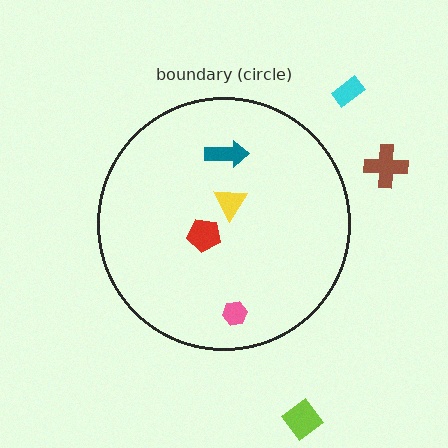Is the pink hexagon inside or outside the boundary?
Inside.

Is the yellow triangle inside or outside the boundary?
Inside.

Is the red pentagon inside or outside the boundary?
Inside.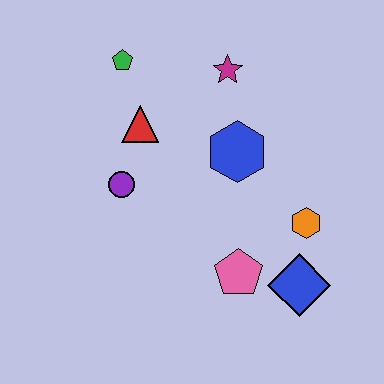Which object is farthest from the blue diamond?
The green pentagon is farthest from the blue diamond.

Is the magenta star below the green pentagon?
Yes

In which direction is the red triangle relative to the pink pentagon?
The red triangle is above the pink pentagon.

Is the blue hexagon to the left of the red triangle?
No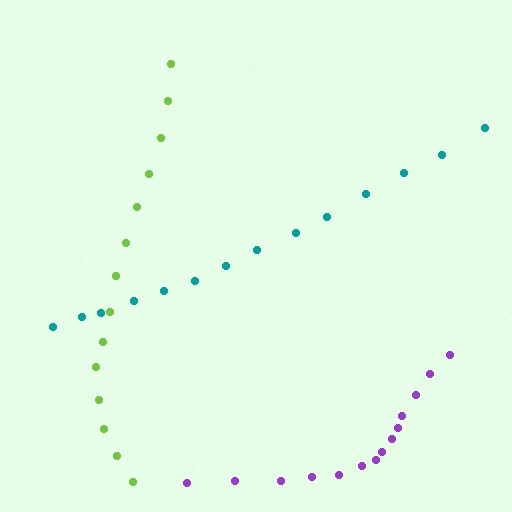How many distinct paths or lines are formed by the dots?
There are 3 distinct paths.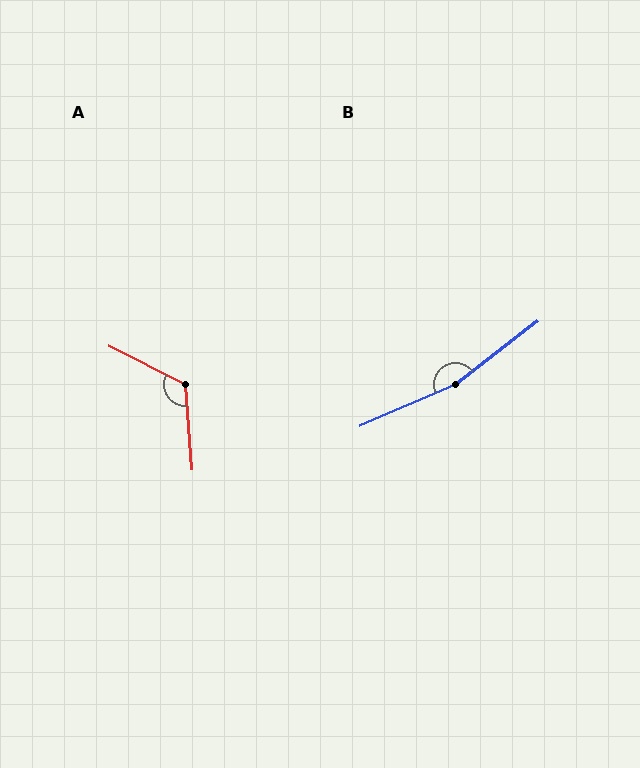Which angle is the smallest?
A, at approximately 121 degrees.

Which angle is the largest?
B, at approximately 166 degrees.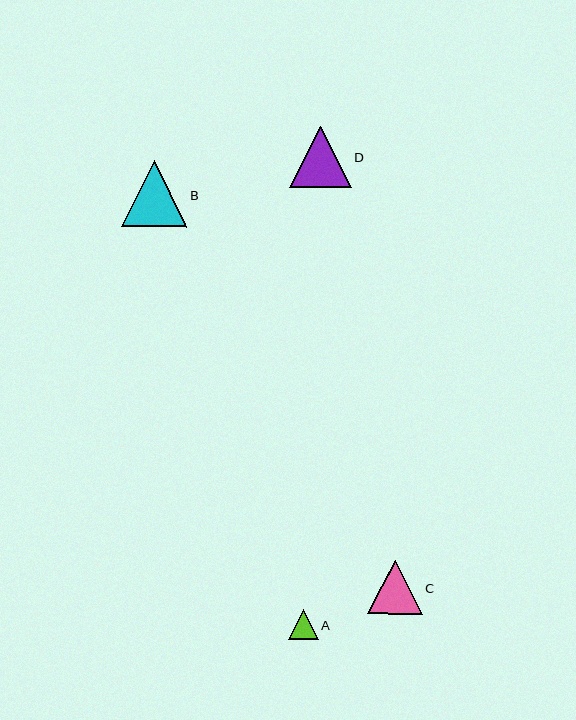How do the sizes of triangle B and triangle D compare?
Triangle B and triangle D are approximately the same size.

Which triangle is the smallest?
Triangle A is the smallest with a size of approximately 30 pixels.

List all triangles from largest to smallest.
From largest to smallest: B, D, C, A.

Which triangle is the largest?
Triangle B is the largest with a size of approximately 66 pixels.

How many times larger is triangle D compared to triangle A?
Triangle D is approximately 2.0 times the size of triangle A.